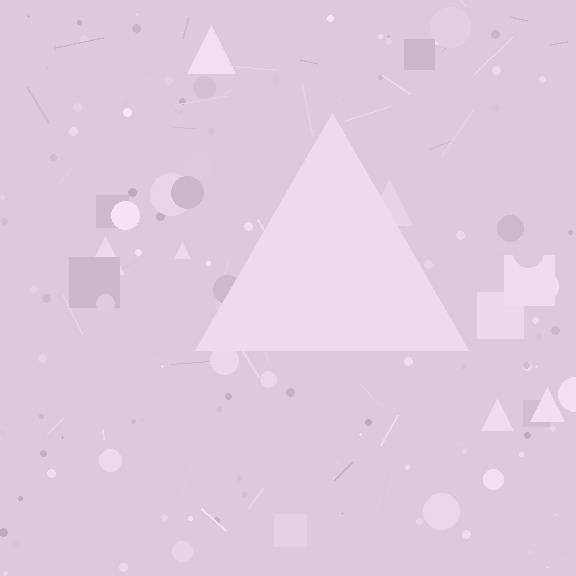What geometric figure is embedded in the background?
A triangle is embedded in the background.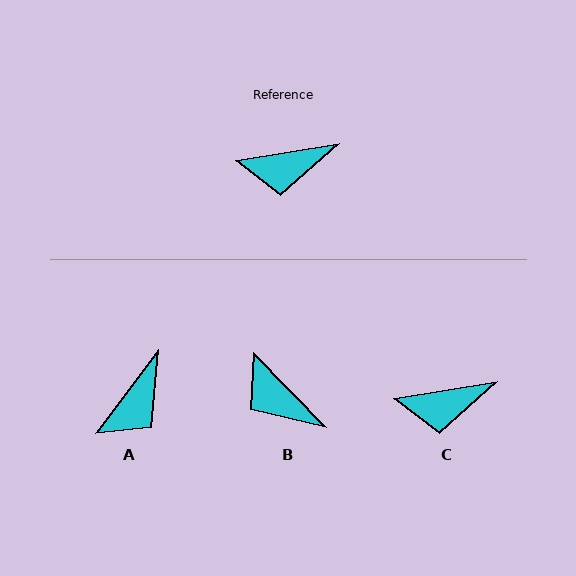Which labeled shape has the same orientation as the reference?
C.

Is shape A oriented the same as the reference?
No, it is off by about 44 degrees.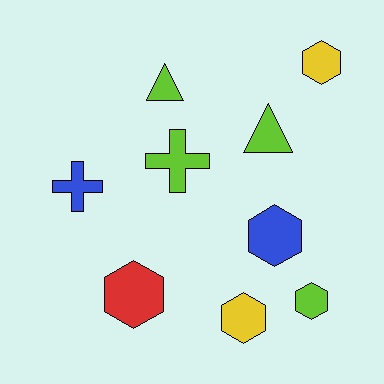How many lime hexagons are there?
There is 1 lime hexagon.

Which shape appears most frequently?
Hexagon, with 5 objects.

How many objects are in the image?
There are 9 objects.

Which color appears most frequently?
Lime, with 4 objects.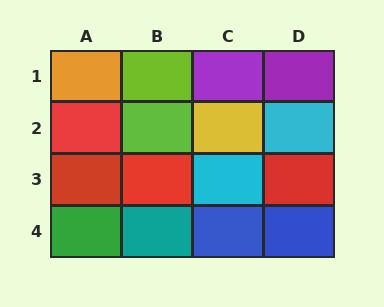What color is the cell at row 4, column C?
Blue.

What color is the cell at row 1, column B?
Lime.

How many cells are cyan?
2 cells are cyan.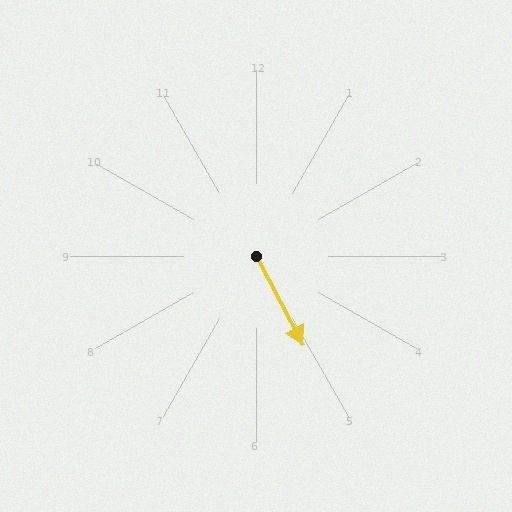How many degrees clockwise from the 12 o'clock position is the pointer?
Approximately 152 degrees.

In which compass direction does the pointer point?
Southeast.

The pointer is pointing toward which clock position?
Roughly 5 o'clock.